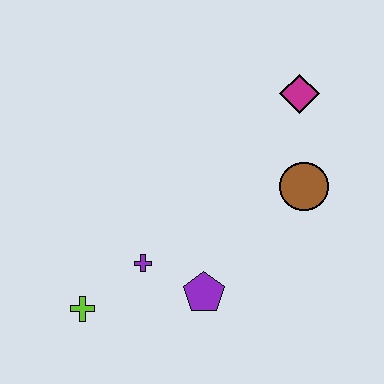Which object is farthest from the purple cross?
The magenta diamond is farthest from the purple cross.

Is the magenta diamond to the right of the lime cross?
Yes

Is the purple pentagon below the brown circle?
Yes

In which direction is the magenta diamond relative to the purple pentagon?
The magenta diamond is above the purple pentagon.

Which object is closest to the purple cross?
The purple pentagon is closest to the purple cross.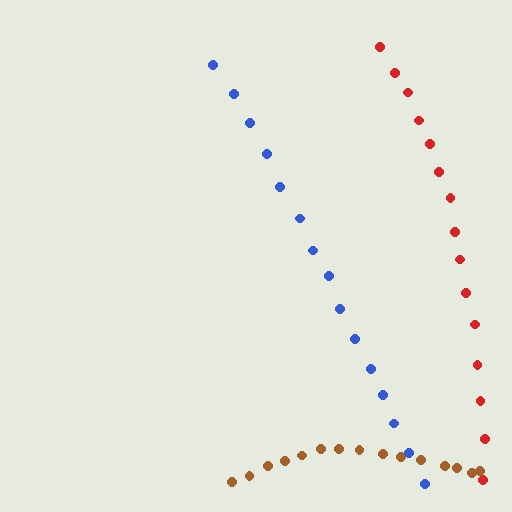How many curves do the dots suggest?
There are 3 distinct paths.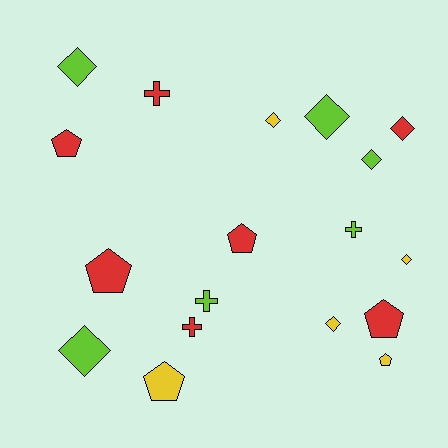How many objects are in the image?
There are 18 objects.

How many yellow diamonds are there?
There are 3 yellow diamonds.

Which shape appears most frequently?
Diamond, with 8 objects.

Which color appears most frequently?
Red, with 7 objects.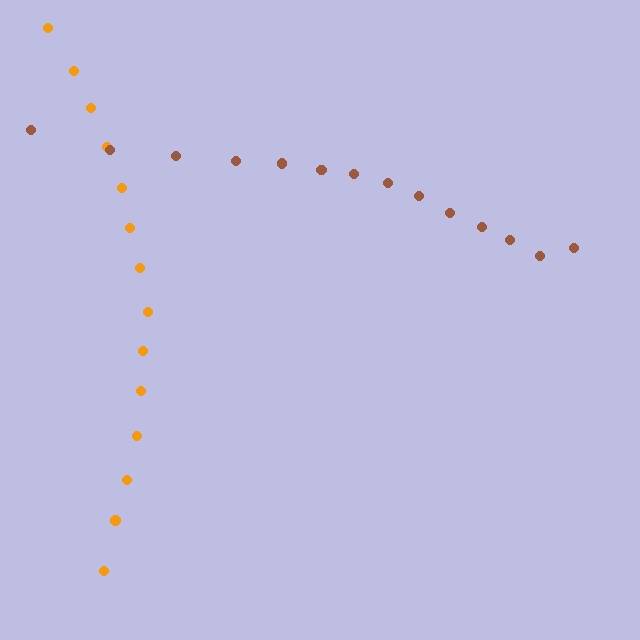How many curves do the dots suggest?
There are 2 distinct paths.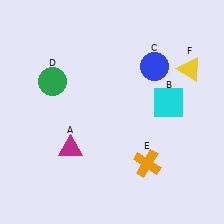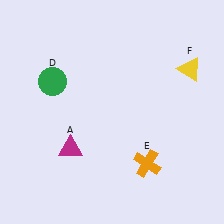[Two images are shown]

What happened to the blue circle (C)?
The blue circle (C) was removed in Image 2. It was in the top-right area of Image 1.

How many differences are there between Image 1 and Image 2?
There are 2 differences between the two images.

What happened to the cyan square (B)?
The cyan square (B) was removed in Image 2. It was in the top-right area of Image 1.